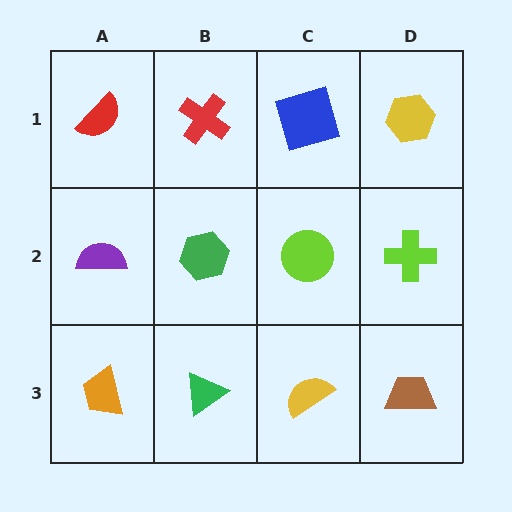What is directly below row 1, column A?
A purple semicircle.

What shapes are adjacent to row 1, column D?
A lime cross (row 2, column D), a blue square (row 1, column C).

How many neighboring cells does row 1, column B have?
3.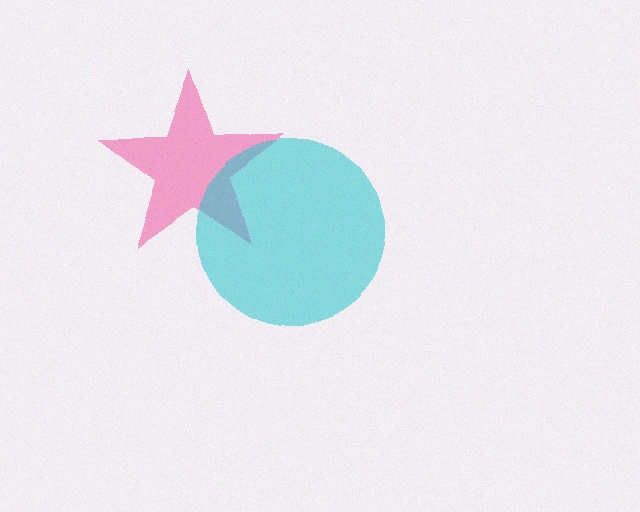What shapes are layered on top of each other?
The layered shapes are: a pink star, a cyan circle.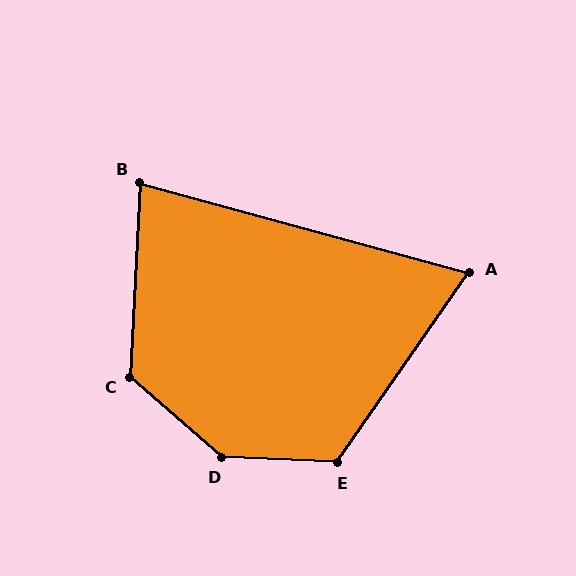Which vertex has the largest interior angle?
D, at approximately 142 degrees.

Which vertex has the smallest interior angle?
A, at approximately 71 degrees.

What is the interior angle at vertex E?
Approximately 122 degrees (obtuse).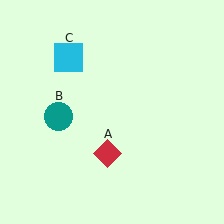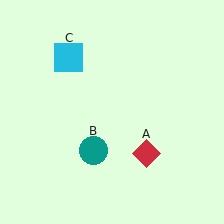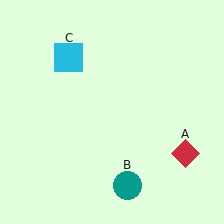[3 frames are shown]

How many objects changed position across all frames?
2 objects changed position: red diamond (object A), teal circle (object B).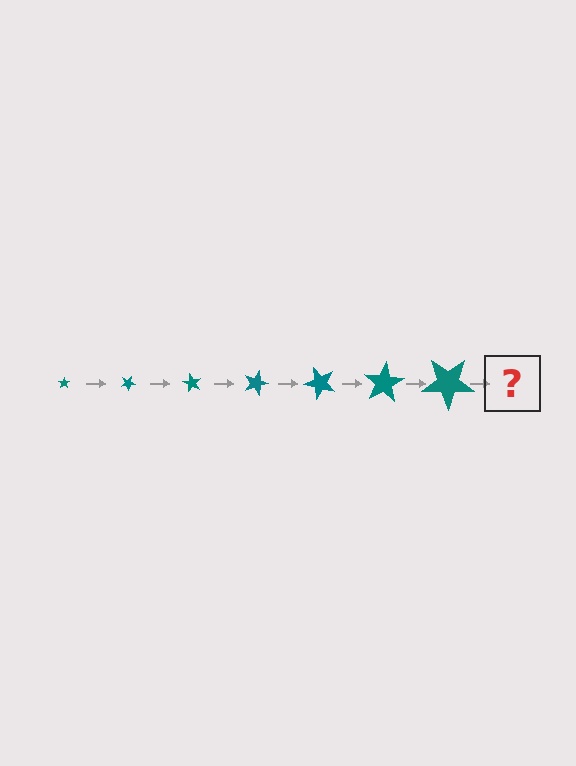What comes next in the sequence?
The next element should be a star, larger than the previous one and rotated 210 degrees from the start.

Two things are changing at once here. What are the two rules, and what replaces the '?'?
The two rules are that the star grows larger each step and it rotates 30 degrees each step. The '?' should be a star, larger than the previous one and rotated 210 degrees from the start.